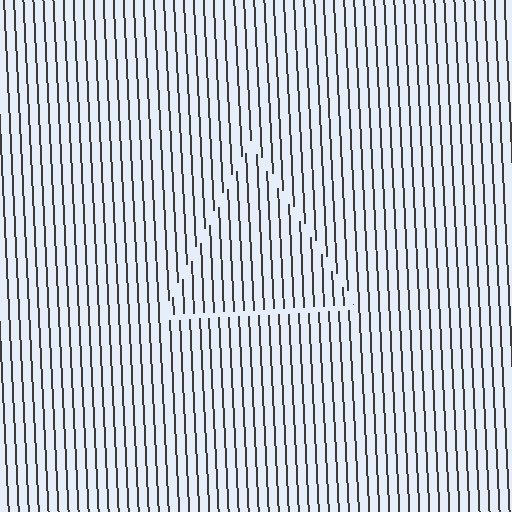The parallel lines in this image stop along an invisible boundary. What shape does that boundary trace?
An illusory triangle. The interior of the shape contains the same grating, shifted by half a period — the contour is defined by the phase discontinuity where line-ends from the inner and outer gratings abut.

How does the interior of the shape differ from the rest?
The interior of the shape contains the same grating, shifted by half a period — the contour is defined by the phase discontinuity where line-ends from the inner and outer gratings abut.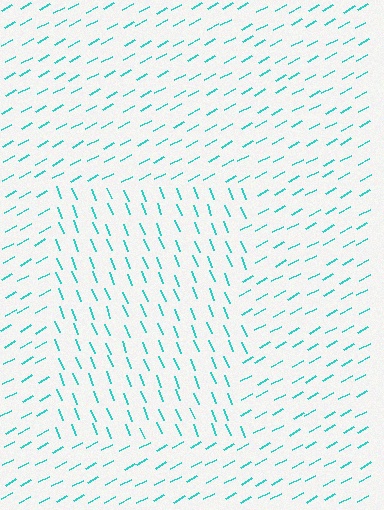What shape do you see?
I see a rectangle.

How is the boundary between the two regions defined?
The boundary is defined purely by a change in line orientation (approximately 83 degrees difference). All lines are the same color and thickness.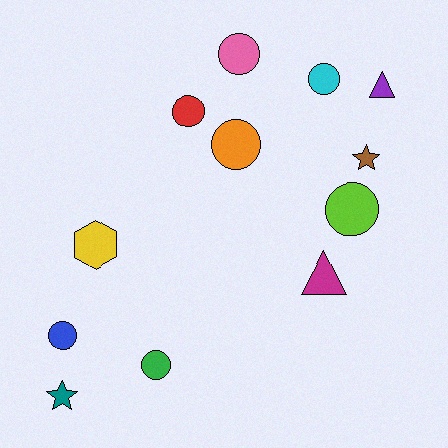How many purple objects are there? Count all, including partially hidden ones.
There is 1 purple object.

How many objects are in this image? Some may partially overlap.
There are 12 objects.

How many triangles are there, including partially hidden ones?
There are 2 triangles.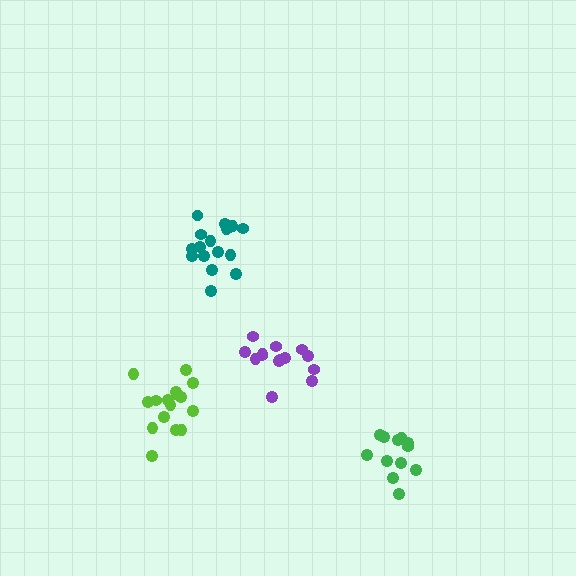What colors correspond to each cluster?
The clusters are colored: lime, green, teal, purple.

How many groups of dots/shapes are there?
There are 4 groups.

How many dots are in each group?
Group 1: 16 dots, Group 2: 12 dots, Group 3: 17 dots, Group 4: 14 dots (59 total).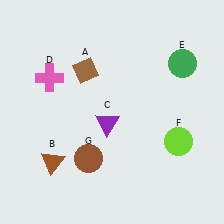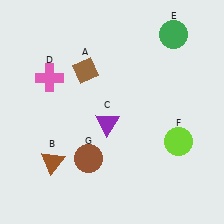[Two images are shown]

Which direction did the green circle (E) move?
The green circle (E) moved up.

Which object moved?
The green circle (E) moved up.